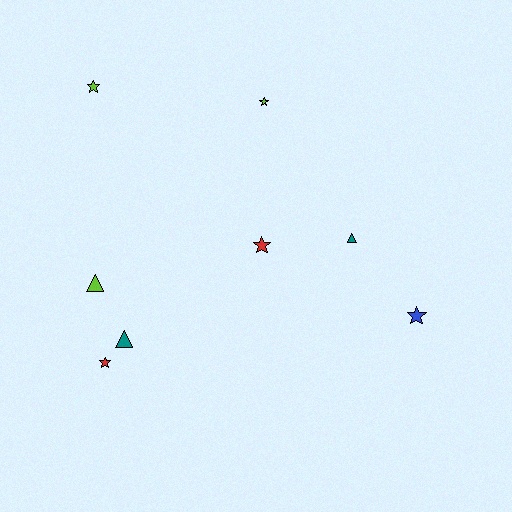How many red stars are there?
There are 2 red stars.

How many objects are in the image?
There are 8 objects.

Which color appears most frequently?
Lime, with 3 objects.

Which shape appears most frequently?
Star, with 5 objects.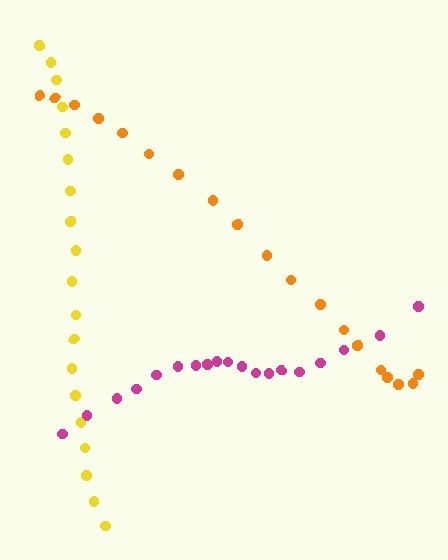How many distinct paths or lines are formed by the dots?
There are 3 distinct paths.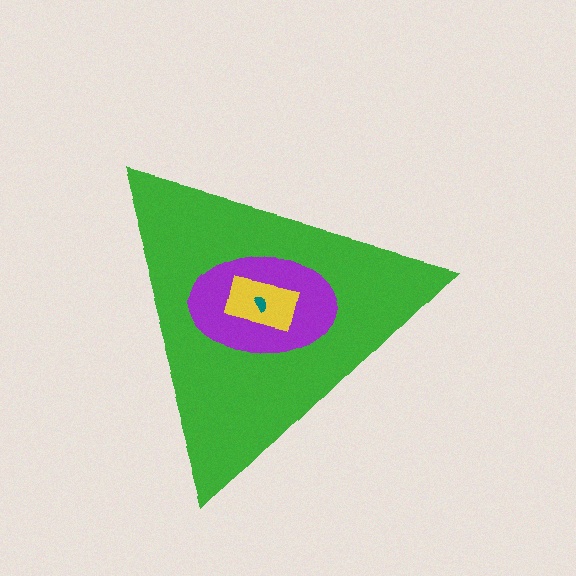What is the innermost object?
The teal semicircle.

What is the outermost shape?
The green triangle.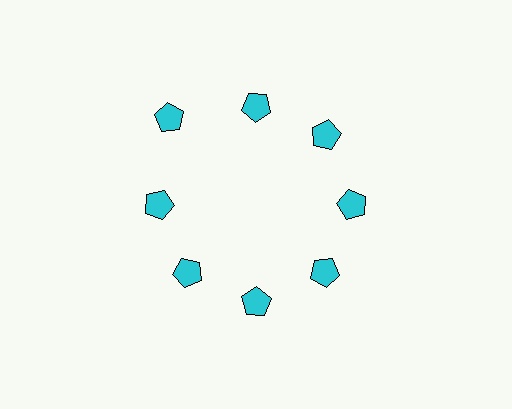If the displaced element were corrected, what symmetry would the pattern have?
It would have 8-fold rotational symmetry — the pattern would map onto itself every 45 degrees.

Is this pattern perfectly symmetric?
No. The 8 cyan pentagons are arranged in a ring, but one element near the 10 o'clock position is pushed outward from the center, breaking the 8-fold rotational symmetry.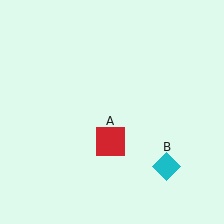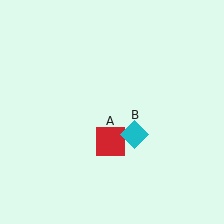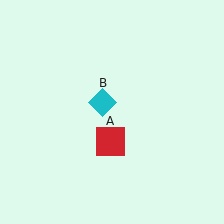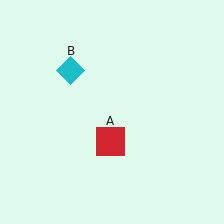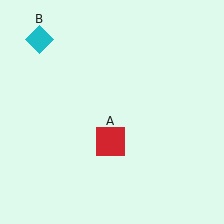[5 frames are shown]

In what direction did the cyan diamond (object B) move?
The cyan diamond (object B) moved up and to the left.